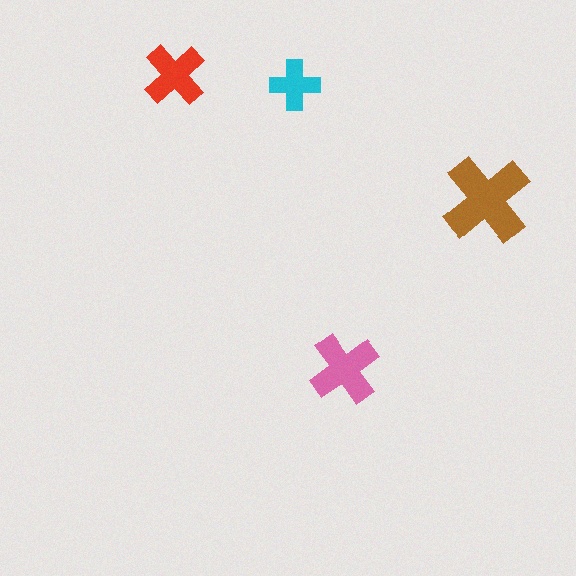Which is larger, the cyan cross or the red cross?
The red one.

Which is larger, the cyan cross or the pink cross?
The pink one.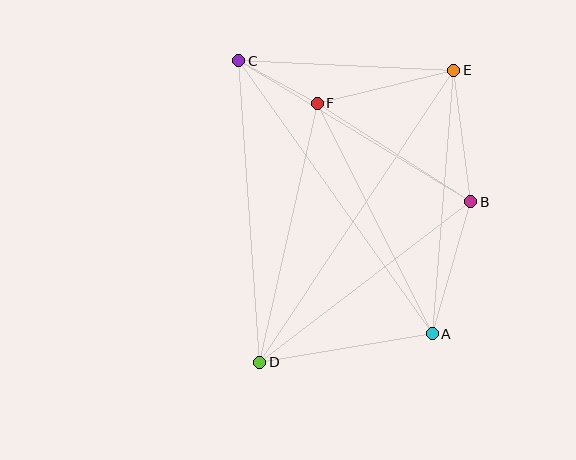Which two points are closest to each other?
Points C and F are closest to each other.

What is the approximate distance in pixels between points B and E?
The distance between B and E is approximately 132 pixels.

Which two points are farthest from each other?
Points D and E are farthest from each other.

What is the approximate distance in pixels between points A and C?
The distance between A and C is approximately 335 pixels.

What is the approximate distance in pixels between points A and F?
The distance between A and F is approximately 257 pixels.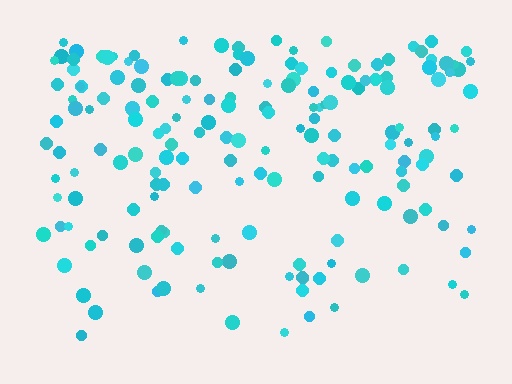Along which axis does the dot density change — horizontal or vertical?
Vertical.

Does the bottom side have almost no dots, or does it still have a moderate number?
Still a moderate number, just noticeably fewer than the top.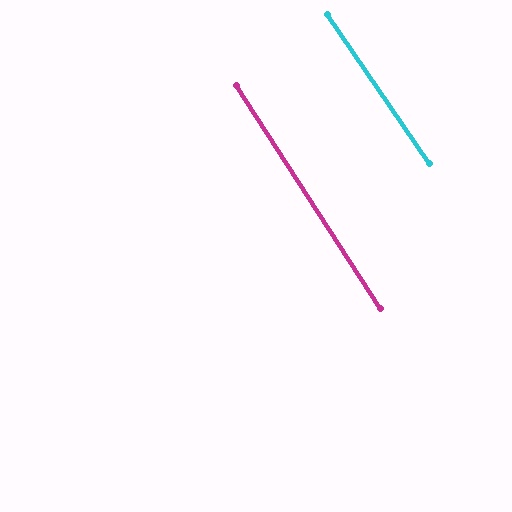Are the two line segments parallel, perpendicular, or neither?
Parallel — their directions differ by only 1.8°.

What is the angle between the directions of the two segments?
Approximately 2 degrees.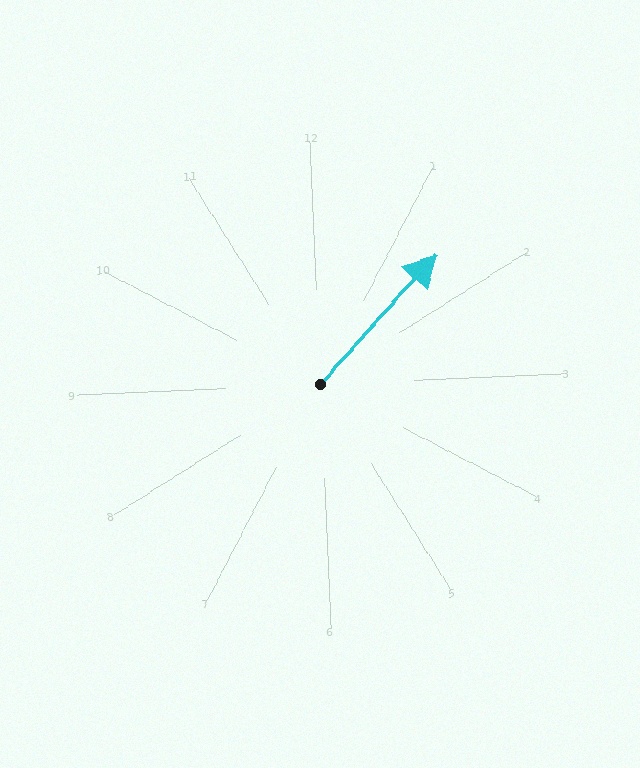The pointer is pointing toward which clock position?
Roughly 1 o'clock.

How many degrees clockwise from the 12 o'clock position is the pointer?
Approximately 44 degrees.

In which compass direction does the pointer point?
Northeast.